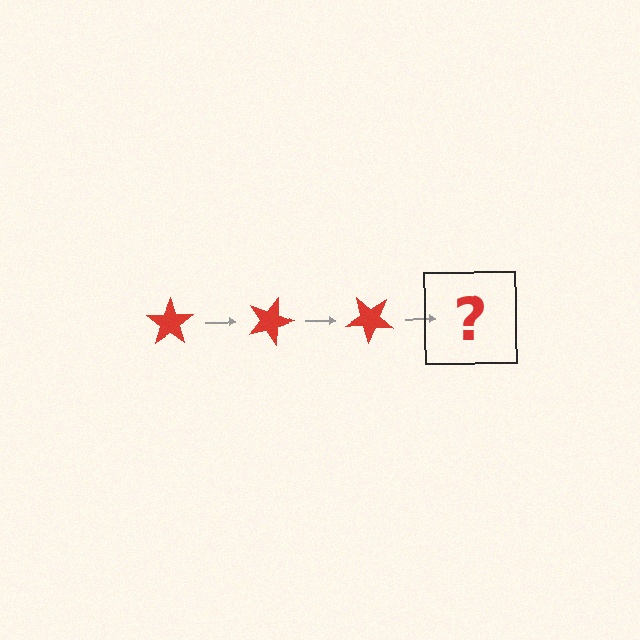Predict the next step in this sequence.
The next step is a red star rotated 60 degrees.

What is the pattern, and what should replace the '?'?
The pattern is that the star rotates 20 degrees each step. The '?' should be a red star rotated 60 degrees.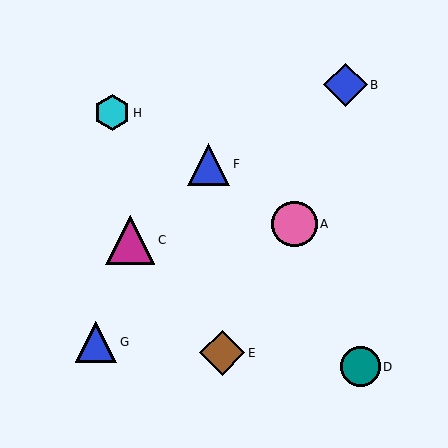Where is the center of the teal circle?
The center of the teal circle is at (360, 367).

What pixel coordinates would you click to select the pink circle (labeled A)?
Click at (295, 224) to select the pink circle A.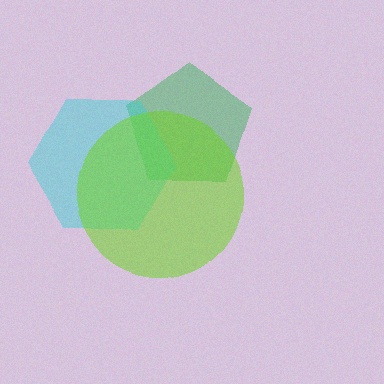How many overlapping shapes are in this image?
There are 3 overlapping shapes in the image.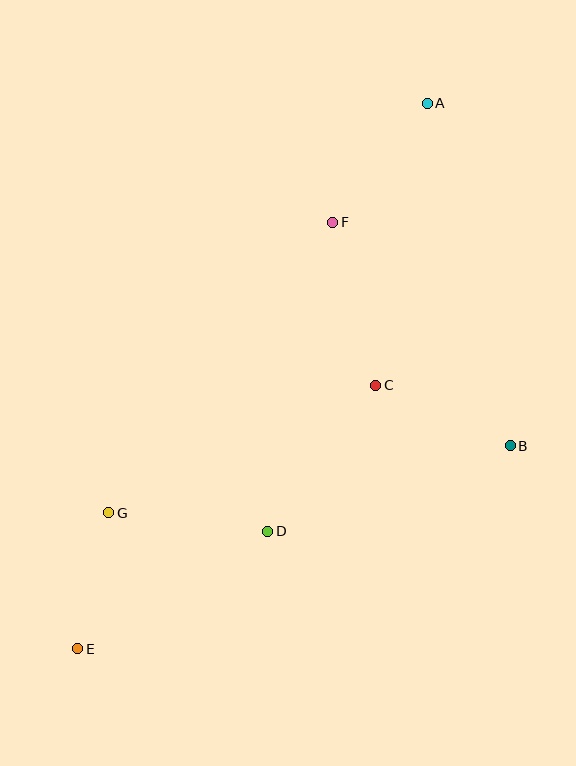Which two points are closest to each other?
Points E and G are closest to each other.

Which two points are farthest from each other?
Points A and E are farthest from each other.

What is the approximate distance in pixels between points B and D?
The distance between B and D is approximately 257 pixels.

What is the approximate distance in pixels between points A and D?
The distance between A and D is approximately 456 pixels.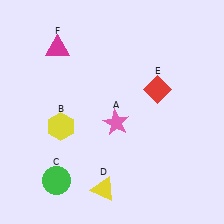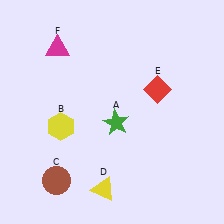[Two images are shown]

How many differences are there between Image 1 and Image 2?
There are 2 differences between the two images.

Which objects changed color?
A changed from pink to green. C changed from green to brown.